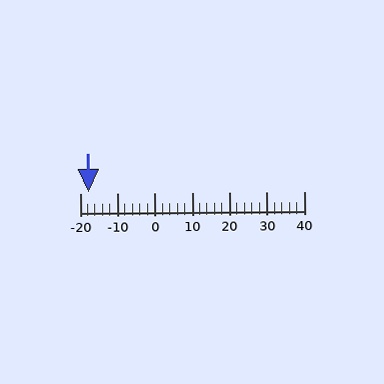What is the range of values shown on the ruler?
The ruler shows values from -20 to 40.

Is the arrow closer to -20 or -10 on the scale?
The arrow is closer to -20.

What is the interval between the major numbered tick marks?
The major tick marks are spaced 10 units apart.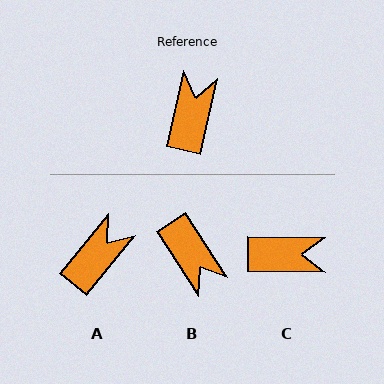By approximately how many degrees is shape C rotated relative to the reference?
Approximately 78 degrees clockwise.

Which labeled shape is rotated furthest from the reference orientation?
B, about 135 degrees away.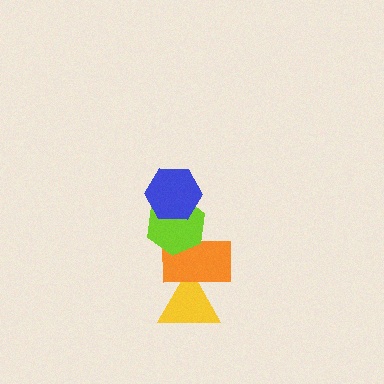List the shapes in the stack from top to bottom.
From top to bottom: the blue hexagon, the lime hexagon, the orange rectangle, the yellow triangle.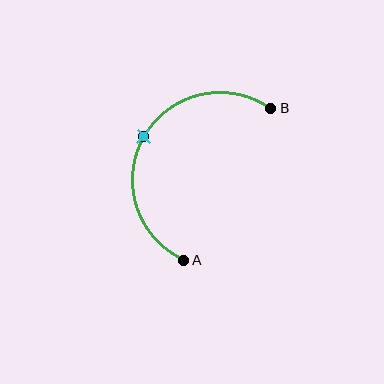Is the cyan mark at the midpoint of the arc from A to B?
Yes. The cyan mark lies on the arc at equal arc-length from both A and B — it is the arc midpoint.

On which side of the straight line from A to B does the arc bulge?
The arc bulges to the left of the straight line connecting A and B.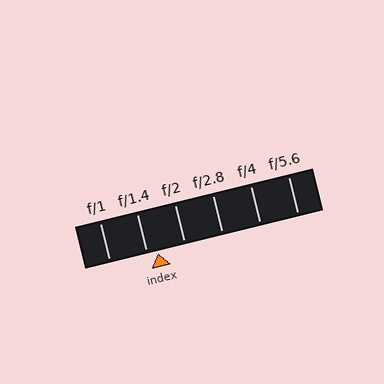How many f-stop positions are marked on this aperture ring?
There are 6 f-stop positions marked.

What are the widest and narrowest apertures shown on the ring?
The widest aperture shown is f/1 and the narrowest is f/5.6.